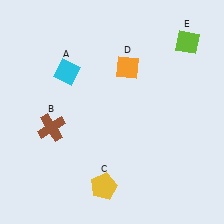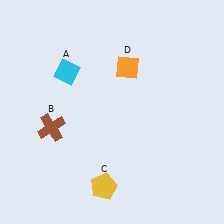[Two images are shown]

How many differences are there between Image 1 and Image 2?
There is 1 difference between the two images.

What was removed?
The lime diamond (E) was removed in Image 2.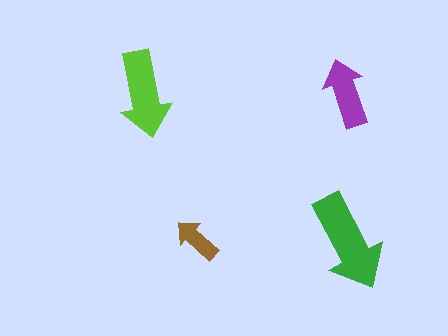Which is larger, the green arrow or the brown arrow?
The green one.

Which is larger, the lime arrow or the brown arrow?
The lime one.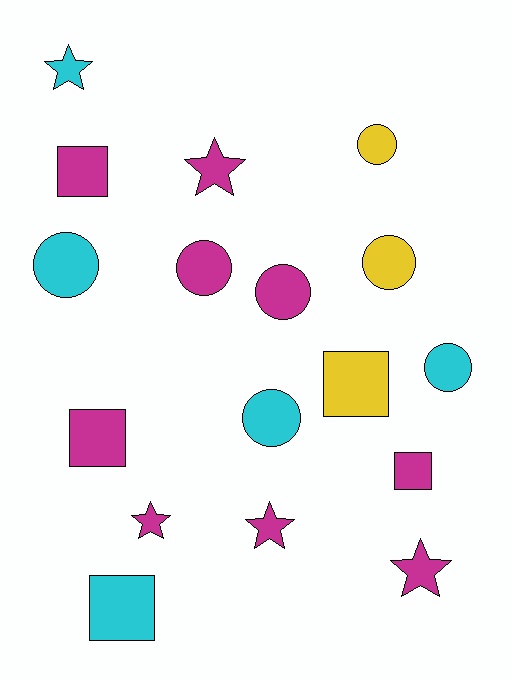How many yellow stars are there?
There are no yellow stars.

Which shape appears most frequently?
Circle, with 7 objects.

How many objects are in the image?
There are 17 objects.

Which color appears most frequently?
Magenta, with 9 objects.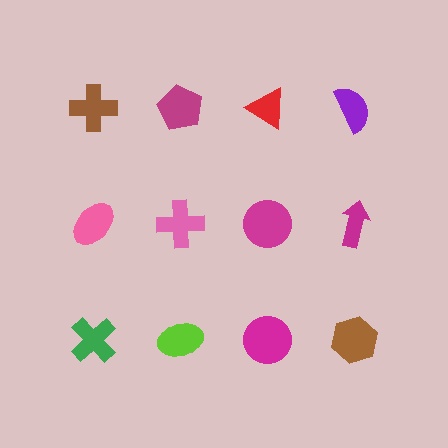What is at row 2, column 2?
A pink cross.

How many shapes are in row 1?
4 shapes.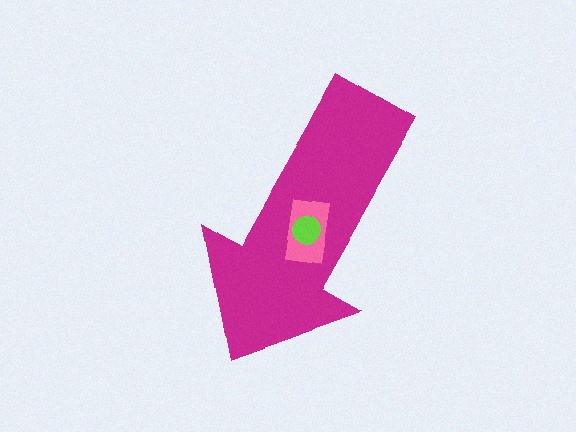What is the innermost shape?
The lime circle.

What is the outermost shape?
The magenta arrow.